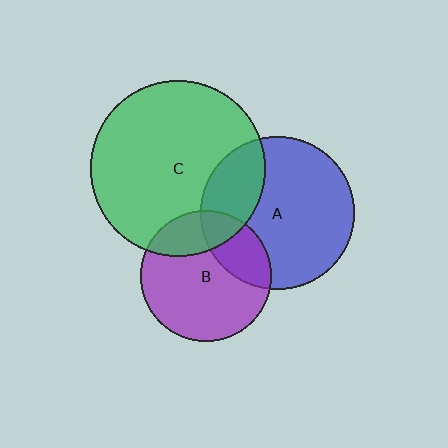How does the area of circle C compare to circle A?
Approximately 1.3 times.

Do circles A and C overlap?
Yes.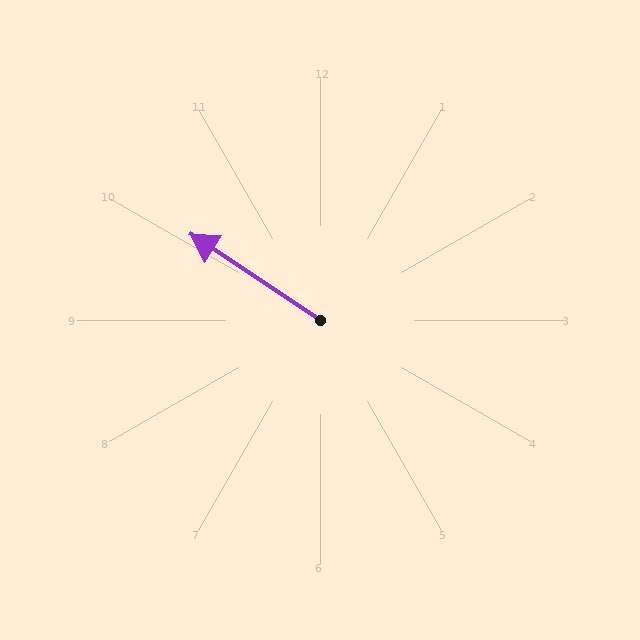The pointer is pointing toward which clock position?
Roughly 10 o'clock.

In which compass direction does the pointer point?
Northwest.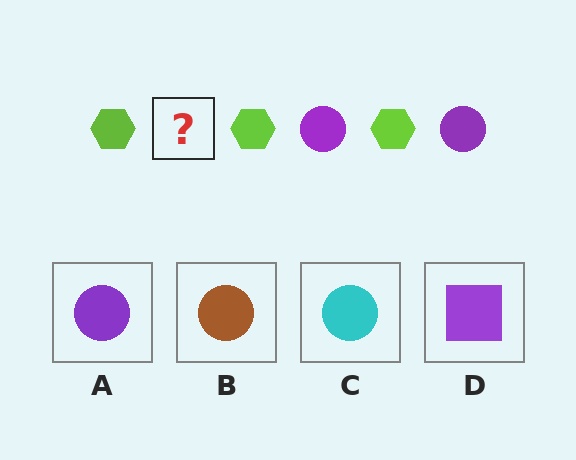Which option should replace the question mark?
Option A.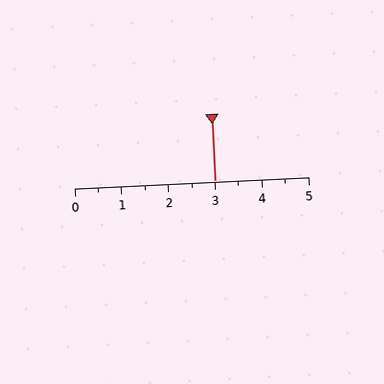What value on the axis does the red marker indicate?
The marker indicates approximately 3.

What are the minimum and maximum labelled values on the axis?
The axis runs from 0 to 5.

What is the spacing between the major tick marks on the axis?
The major ticks are spaced 1 apart.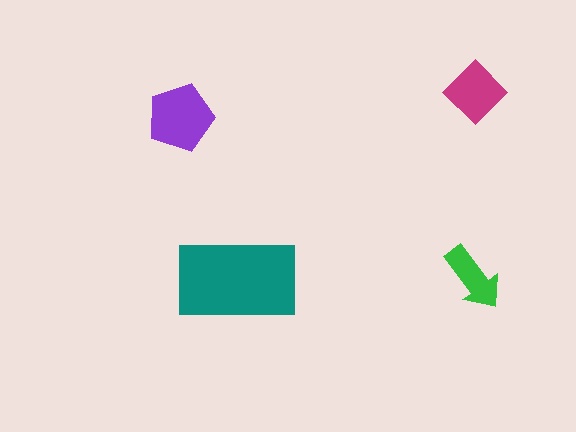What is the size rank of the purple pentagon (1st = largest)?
2nd.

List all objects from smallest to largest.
The green arrow, the magenta diamond, the purple pentagon, the teal rectangle.